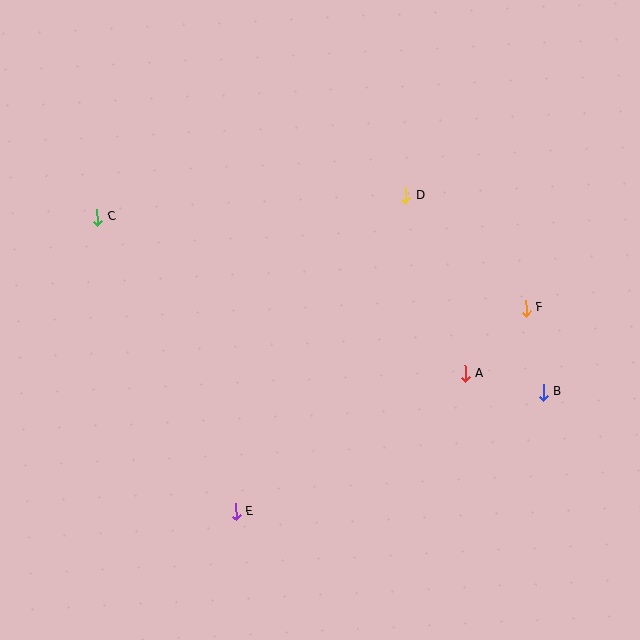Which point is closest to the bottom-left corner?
Point E is closest to the bottom-left corner.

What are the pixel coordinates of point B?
Point B is at (543, 392).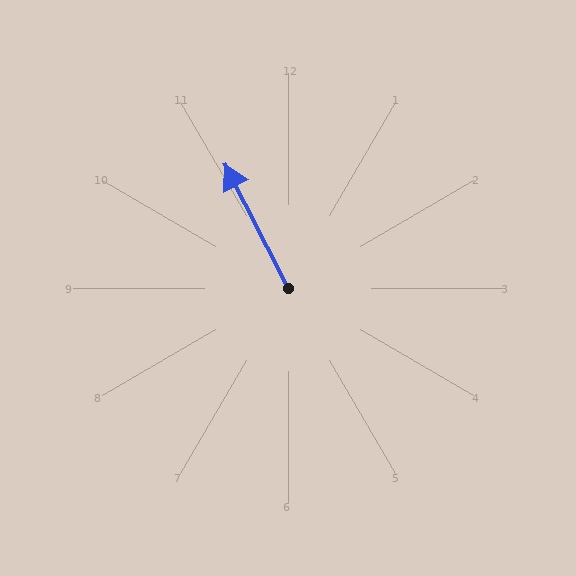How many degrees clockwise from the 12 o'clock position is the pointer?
Approximately 333 degrees.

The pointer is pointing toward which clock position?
Roughly 11 o'clock.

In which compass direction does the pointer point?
Northwest.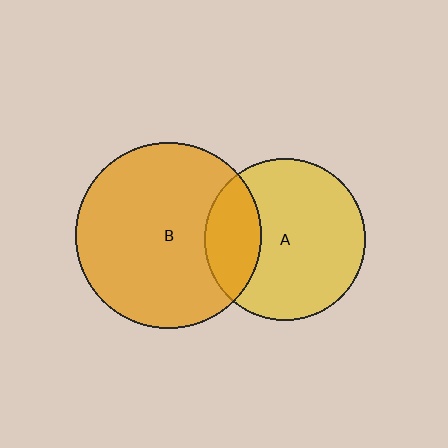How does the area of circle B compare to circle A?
Approximately 1.3 times.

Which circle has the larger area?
Circle B (orange).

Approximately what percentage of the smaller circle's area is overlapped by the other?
Approximately 25%.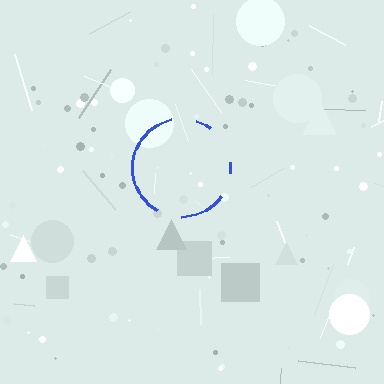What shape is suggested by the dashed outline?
The dashed outline suggests a circle.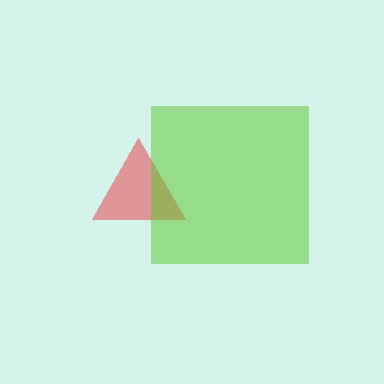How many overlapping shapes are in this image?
There are 2 overlapping shapes in the image.